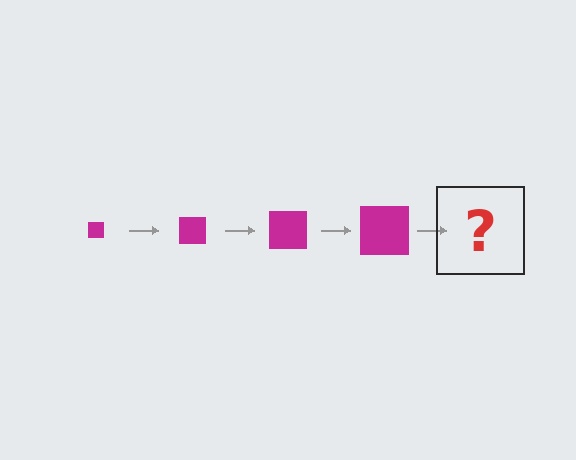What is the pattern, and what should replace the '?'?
The pattern is that the square gets progressively larger each step. The '?' should be a magenta square, larger than the previous one.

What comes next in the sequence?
The next element should be a magenta square, larger than the previous one.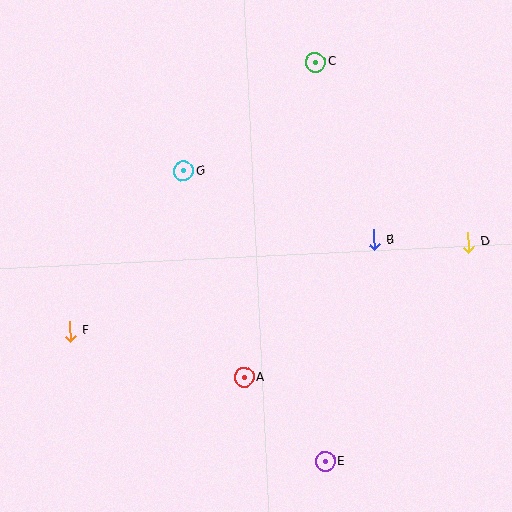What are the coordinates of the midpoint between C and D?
The midpoint between C and D is at (392, 152).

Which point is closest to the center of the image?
Point G at (184, 171) is closest to the center.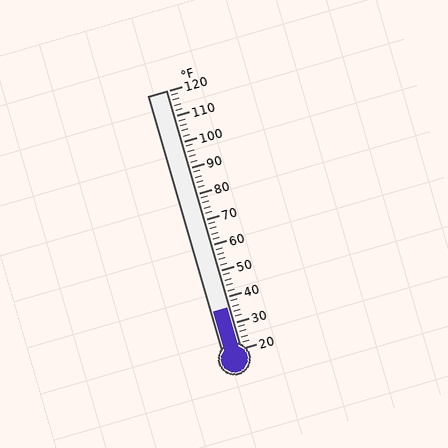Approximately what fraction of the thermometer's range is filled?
The thermometer is filled to approximately 15% of its range.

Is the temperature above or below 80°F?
The temperature is below 80°F.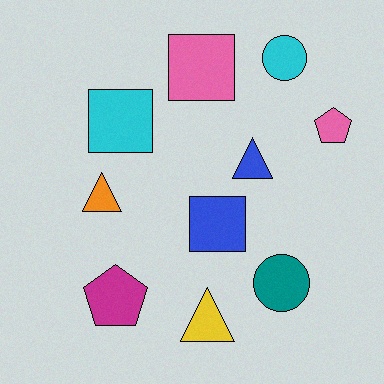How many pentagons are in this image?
There are 2 pentagons.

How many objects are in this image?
There are 10 objects.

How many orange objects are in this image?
There is 1 orange object.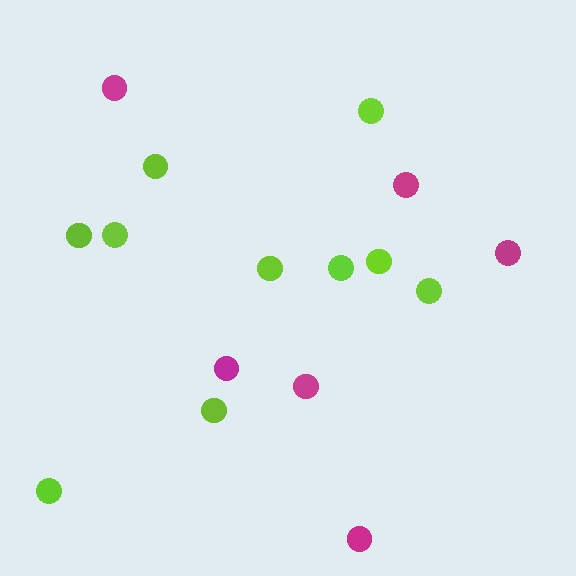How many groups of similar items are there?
There are 2 groups: one group of lime circles (10) and one group of magenta circles (6).